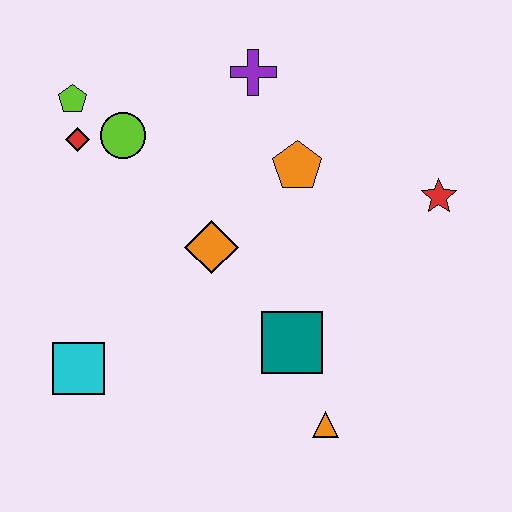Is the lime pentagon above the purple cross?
No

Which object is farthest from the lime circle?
The orange triangle is farthest from the lime circle.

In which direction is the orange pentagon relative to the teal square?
The orange pentagon is above the teal square.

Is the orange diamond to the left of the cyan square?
No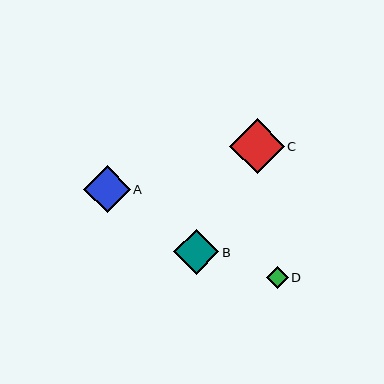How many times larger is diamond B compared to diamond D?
Diamond B is approximately 2.0 times the size of diamond D.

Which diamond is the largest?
Diamond C is the largest with a size of approximately 55 pixels.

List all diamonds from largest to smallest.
From largest to smallest: C, A, B, D.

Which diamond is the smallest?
Diamond D is the smallest with a size of approximately 22 pixels.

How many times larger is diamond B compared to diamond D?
Diamond B is approximately 2.0 times the size of diamond D.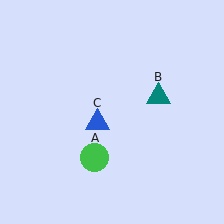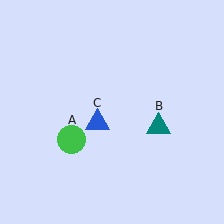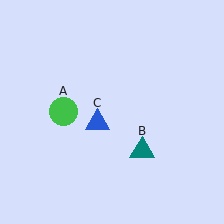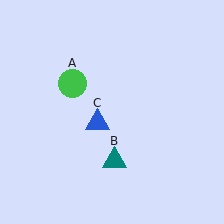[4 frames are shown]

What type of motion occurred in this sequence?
The green circle (object A), teal triangle (object B) rotated clockwise around the center of the scene.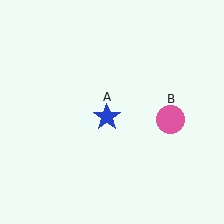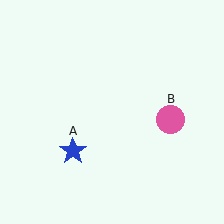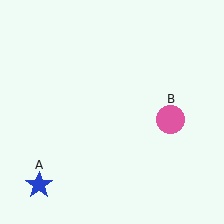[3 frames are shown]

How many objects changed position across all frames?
1 object changed position: blue star (object A).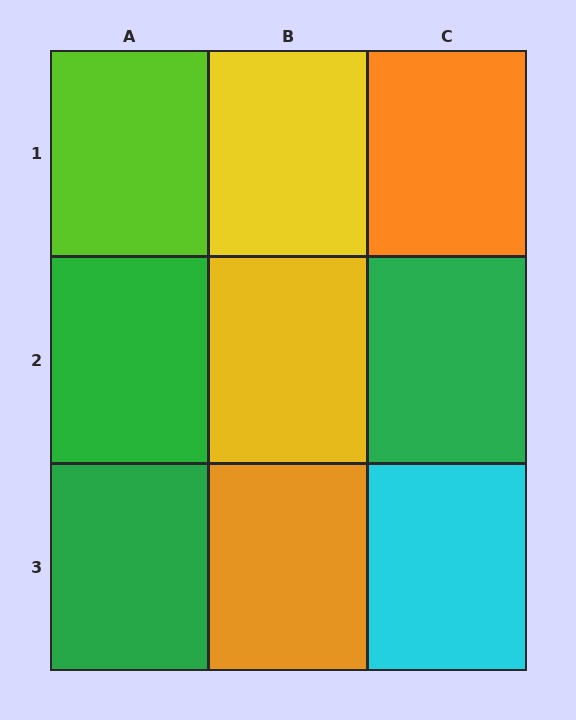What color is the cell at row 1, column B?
Yellow.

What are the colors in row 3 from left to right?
Green, orange, cyan.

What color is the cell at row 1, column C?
Orange.